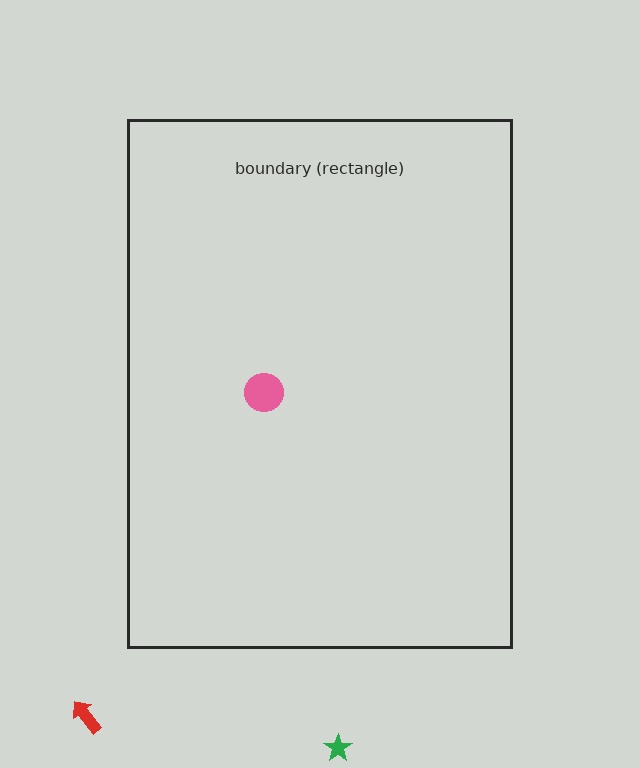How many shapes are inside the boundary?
1 inside, 2 outside.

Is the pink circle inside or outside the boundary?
Inside.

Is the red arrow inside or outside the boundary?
Outside.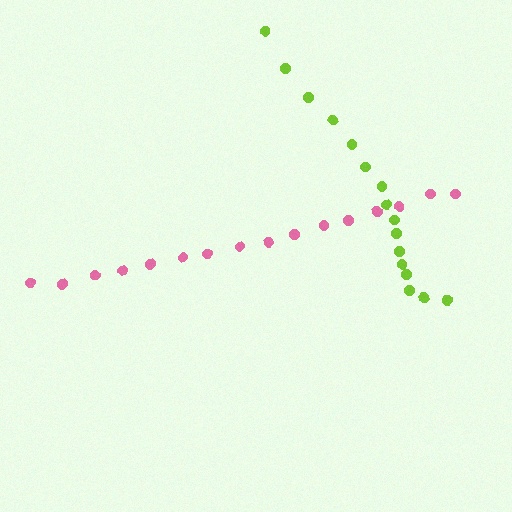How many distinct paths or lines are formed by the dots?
There are 2 distinct paths.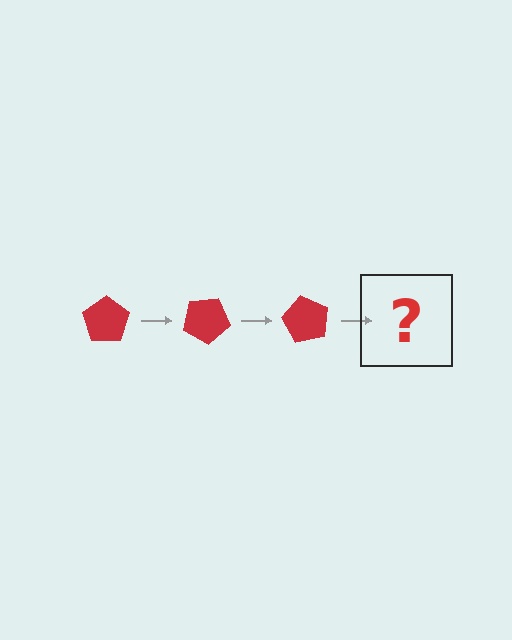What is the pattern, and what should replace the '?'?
The pattern is that the pentagon rotates 30 degrees each step. The '?' should be a red pentagon rotated 90 degrees.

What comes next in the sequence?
The next element should be a red pentagon rotated 90 degrees.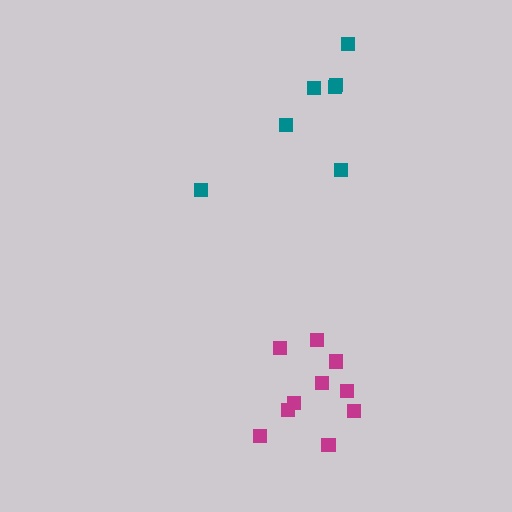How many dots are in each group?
Group 1: 7 dots, Group 2: 10 dots (17 total).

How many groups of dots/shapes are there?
There are 2 groups.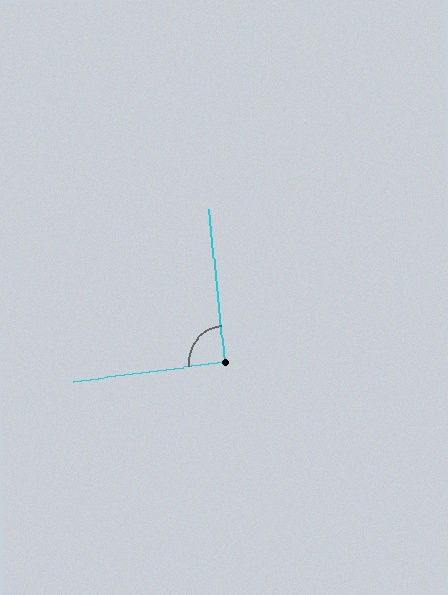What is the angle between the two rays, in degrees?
Approximately 91 degrees.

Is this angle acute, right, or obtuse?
It is approximately a right angle.